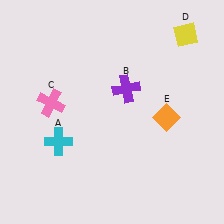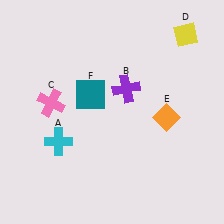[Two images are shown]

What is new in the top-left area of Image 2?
A teal square (F) was added in the top-left area of Image 2.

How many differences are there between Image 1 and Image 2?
There is 1 difference between the two images.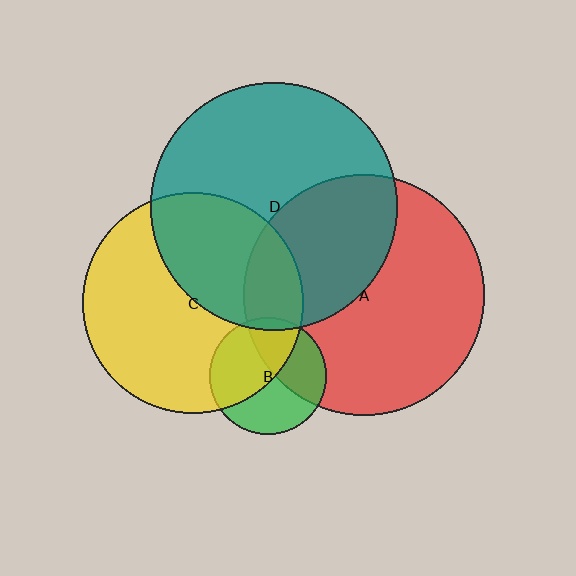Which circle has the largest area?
Circle D (teal).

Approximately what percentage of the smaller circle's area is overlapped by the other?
Approximately 5%.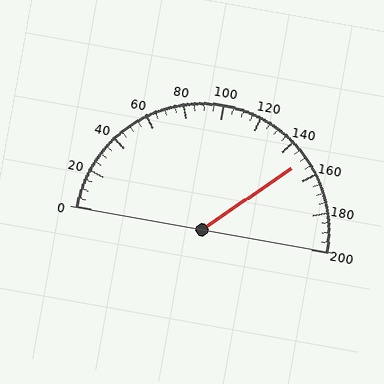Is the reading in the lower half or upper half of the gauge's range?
The reading is in the upper half of the range (0 to 200).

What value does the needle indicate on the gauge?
The needle indicates approximately 150.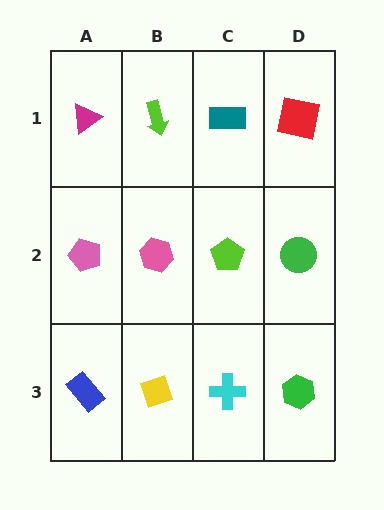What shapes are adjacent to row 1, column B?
A pink hexagon (row 2, column B), a magenta triangle (row 1, column A), a teal rectangle (row 1, column C).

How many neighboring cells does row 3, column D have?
2.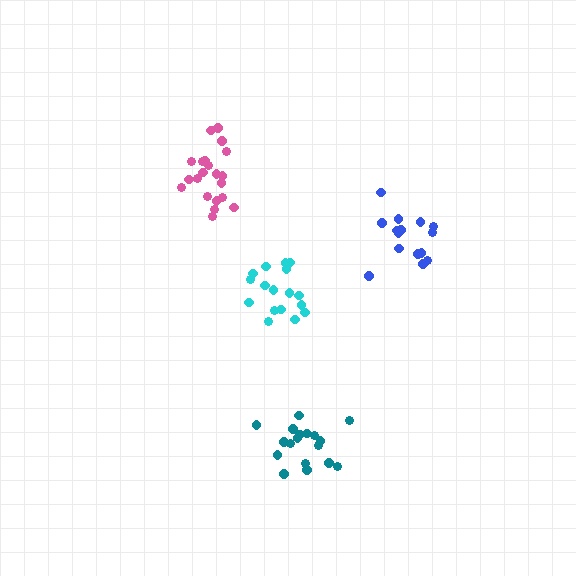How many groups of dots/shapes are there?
There are 4 groups.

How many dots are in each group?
Group 1: 17 dots, Group 2: 21 dots, Group 3: 18 dots, Group 4: 15 dots (71 total).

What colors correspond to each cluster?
The clusters are colored: cyan, pink, teal, blue.